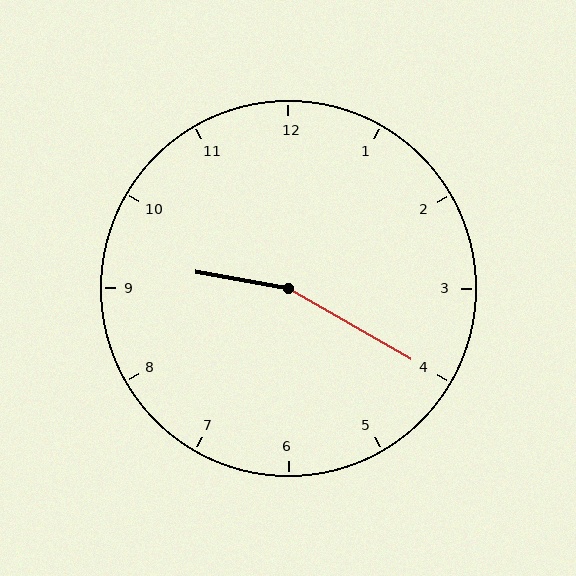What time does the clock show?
9:20.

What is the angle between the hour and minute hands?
Approximately 160 degrees.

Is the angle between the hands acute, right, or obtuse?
It is obtuse.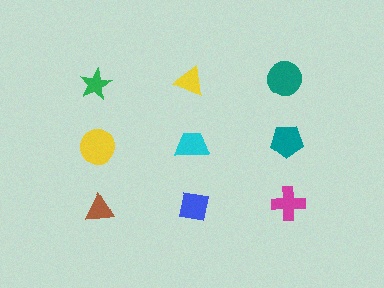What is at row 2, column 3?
A teal pentagon.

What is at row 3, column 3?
A magenta cross.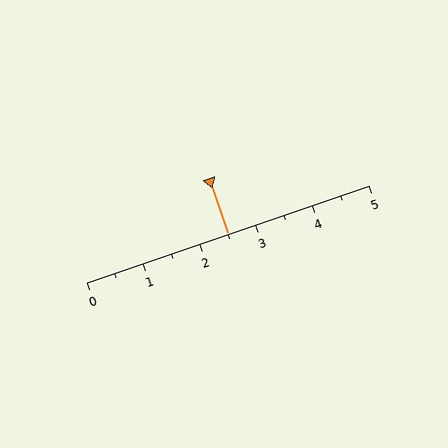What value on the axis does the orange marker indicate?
The marker indicates approximately 2.5.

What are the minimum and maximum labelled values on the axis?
The axis runs from 0 to 5.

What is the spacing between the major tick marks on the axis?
The major ticks are spaced 1 apart.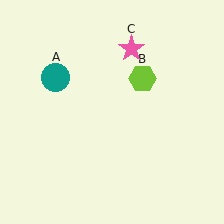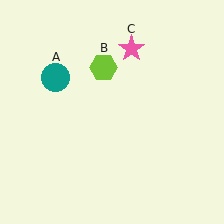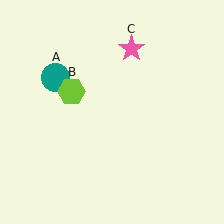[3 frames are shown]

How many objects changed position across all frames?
1 object changed position: lime hexagon (object B).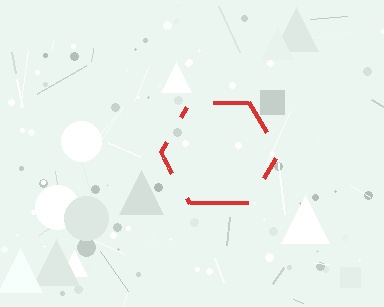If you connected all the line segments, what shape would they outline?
They would outline a hexagon.